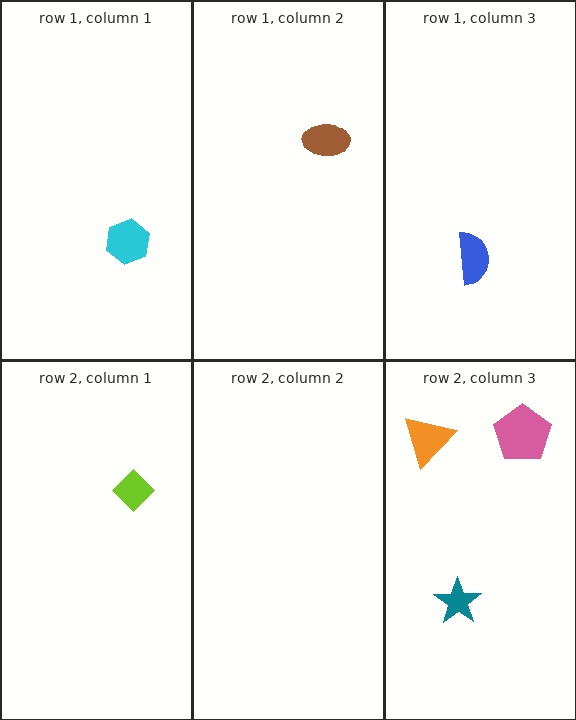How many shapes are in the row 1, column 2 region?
1.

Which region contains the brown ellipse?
The row 1, column 2 region.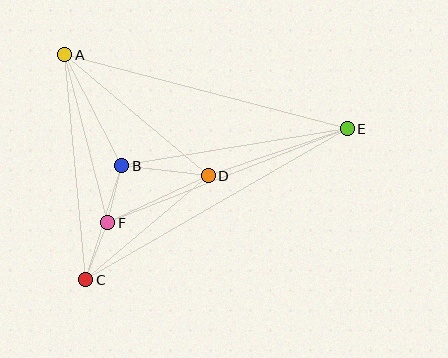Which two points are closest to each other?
Points B and F are closest to each other.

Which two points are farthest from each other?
Points C and E are farthest from each other.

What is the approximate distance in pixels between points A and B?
The distance between A and B is approximately 125 pixels.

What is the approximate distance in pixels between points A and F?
The distance between A and F is approximately 173 pixels.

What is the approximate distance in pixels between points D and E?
The distance between D and E is approximately 147 pixels.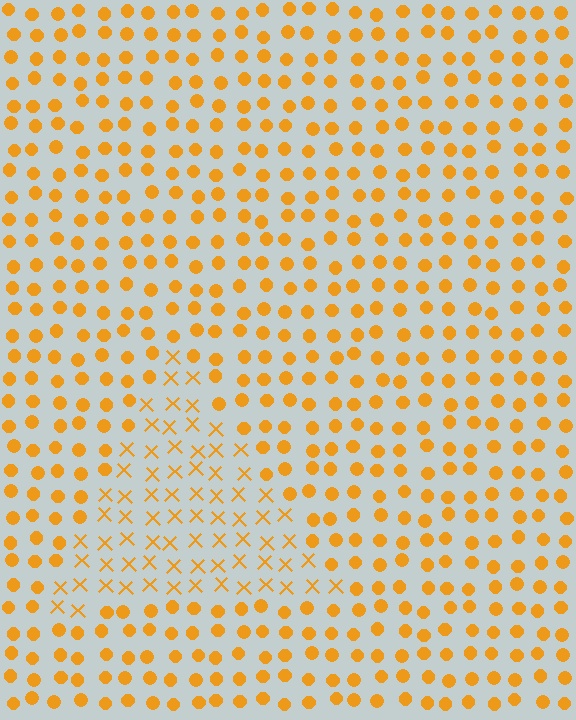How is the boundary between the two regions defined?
The boundary is defined by a change in element shape: X marks inside vs. circles outside. All elements share the same color and spacing.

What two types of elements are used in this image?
The image uses X marks inside the triangle region and circles outside it.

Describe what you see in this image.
The image is filled with small orange elements arranged in a uniform grid. A triangle-shaped region contains X marks, while the surrounding area contains circles. The boundary is defined purely by the change in element shape.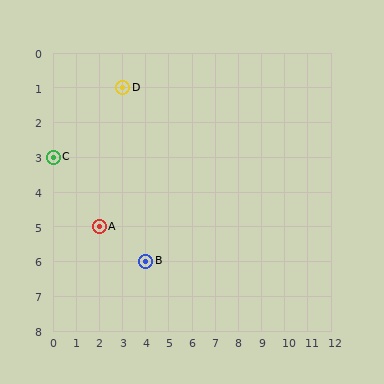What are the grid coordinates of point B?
Point B is at grid coordinates (4, 6).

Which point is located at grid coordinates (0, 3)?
Point C is at (0, 3).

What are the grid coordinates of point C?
Point C is at grid coordinates (0, 3).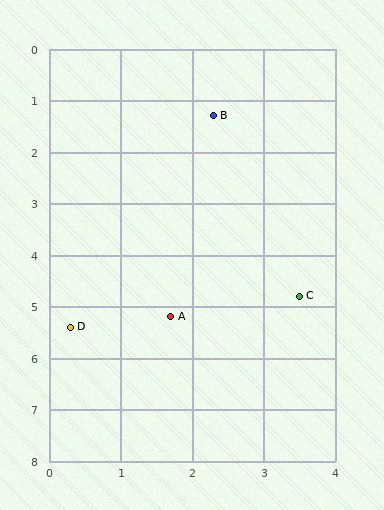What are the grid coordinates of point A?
Point A is at approximately (1.7, 5.2).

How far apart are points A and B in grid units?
Points A and B are about 3.9 grid units apart.